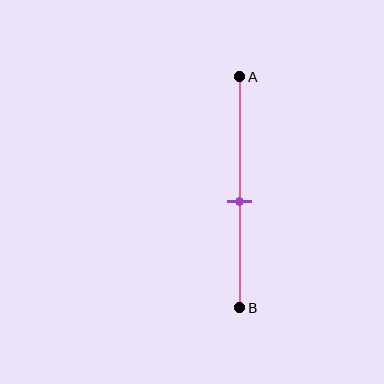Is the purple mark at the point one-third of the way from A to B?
No, the mark is at about 55% from A, not at the 33% one-third point.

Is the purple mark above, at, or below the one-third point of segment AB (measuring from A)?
The purple mark is below the one-third point of segment AB.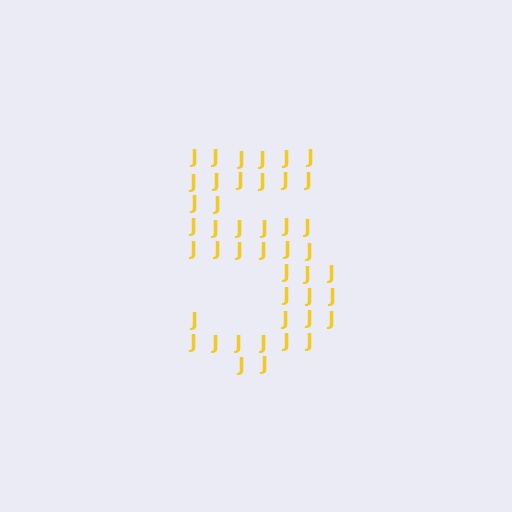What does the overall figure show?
The overall figure shows the digit 5.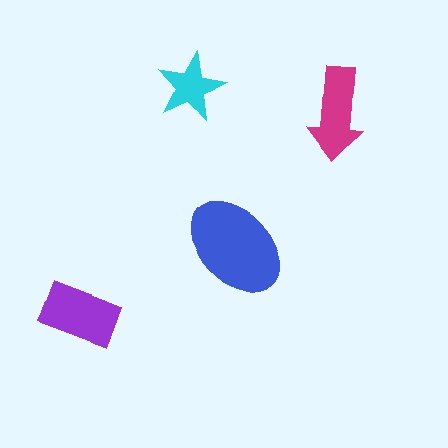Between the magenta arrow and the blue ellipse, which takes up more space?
The blue ellipse.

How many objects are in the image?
There are 4 objects in the image.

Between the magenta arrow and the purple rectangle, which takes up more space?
The purple rectangle.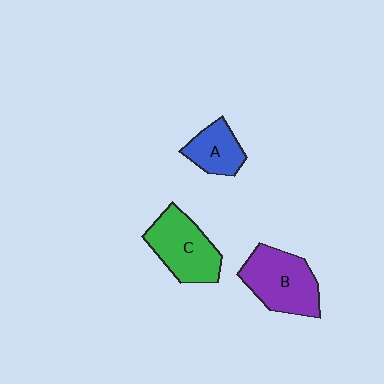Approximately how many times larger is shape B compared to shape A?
Approximately 1.7 times.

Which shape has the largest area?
Shape B (purple).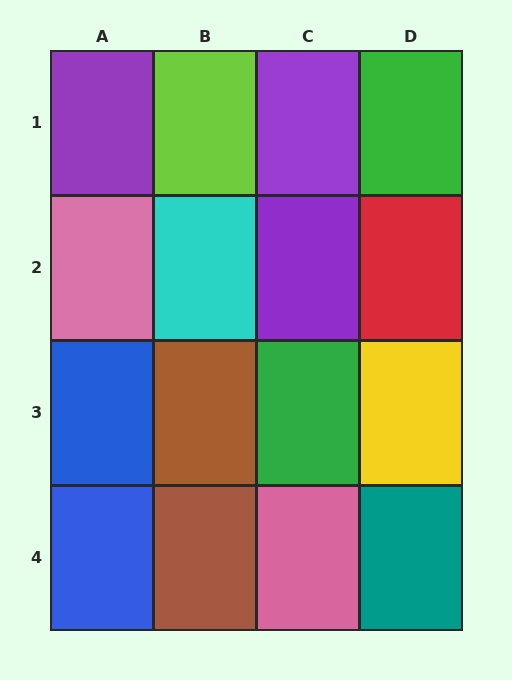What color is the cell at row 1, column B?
Lime.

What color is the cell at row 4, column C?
Pink.